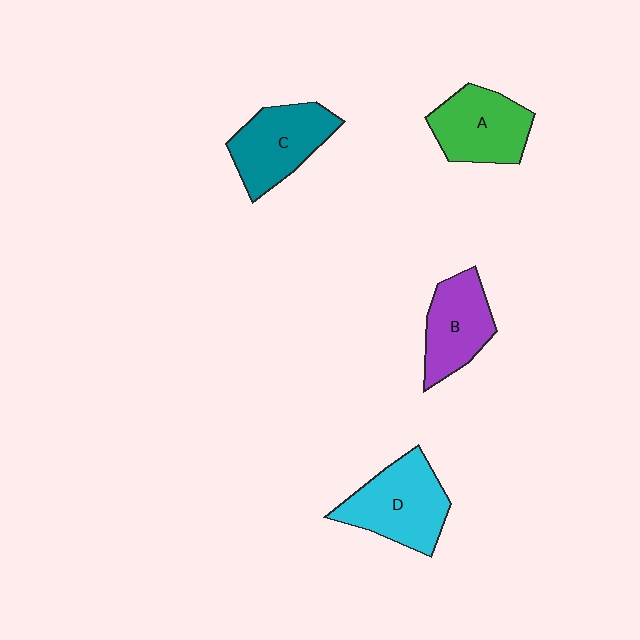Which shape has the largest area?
Shape D (cyan).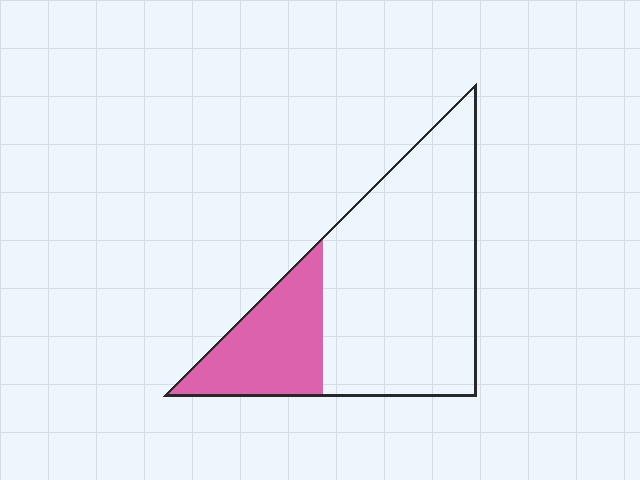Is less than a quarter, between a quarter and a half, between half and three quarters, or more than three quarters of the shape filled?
Between a quarter and a half.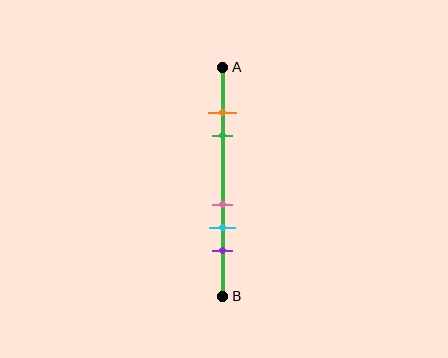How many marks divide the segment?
There are 5 marks dividing the segment.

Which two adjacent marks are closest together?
The orange and green marks are the closest adjacent pair.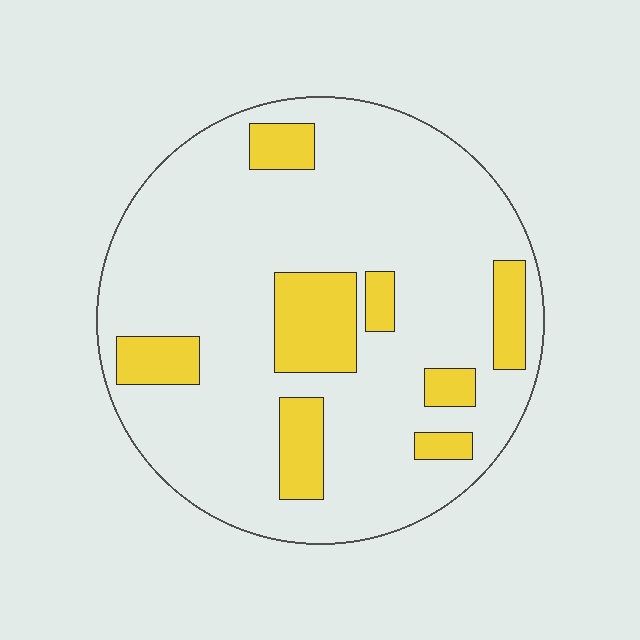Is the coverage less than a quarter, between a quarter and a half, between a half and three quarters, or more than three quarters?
Less than a quarter.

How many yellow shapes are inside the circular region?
8.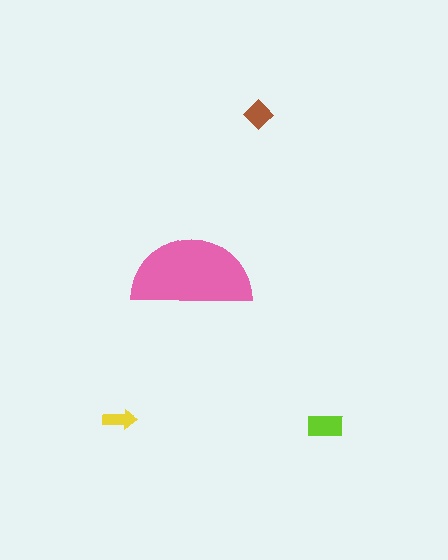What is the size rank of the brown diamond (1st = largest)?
3rd.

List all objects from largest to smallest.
The pink semicircle, the lime rectangle, the brown diamond, the yellow arrow.